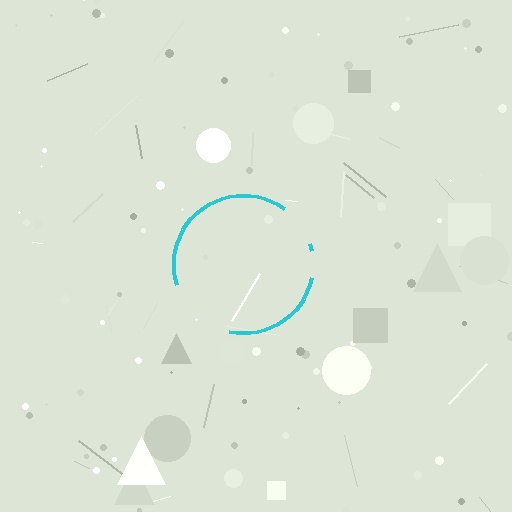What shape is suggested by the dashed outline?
The dashed outline suggests a circle.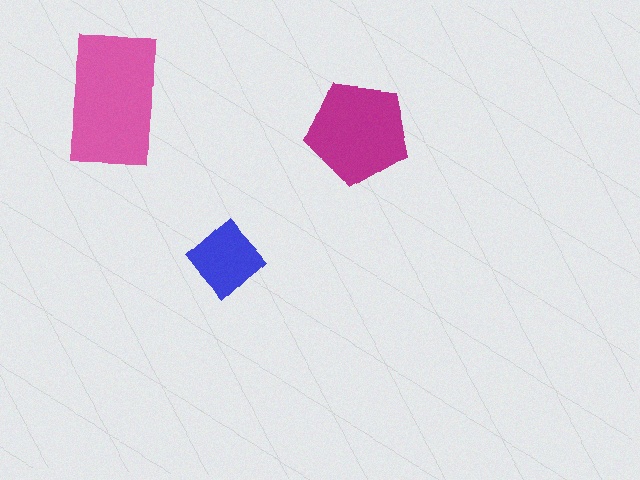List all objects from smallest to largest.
The blue diamond, the magenta pentagon, the pink rectangle.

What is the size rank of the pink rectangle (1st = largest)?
1st.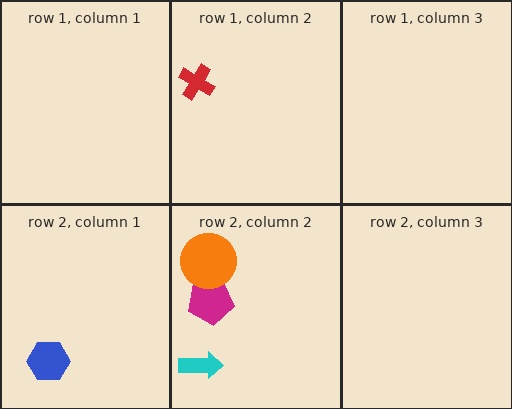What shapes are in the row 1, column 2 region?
The red cross.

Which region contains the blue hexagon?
The row 2, column 1 region.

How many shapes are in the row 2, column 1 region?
1.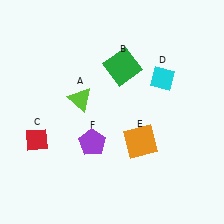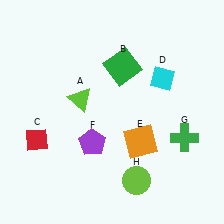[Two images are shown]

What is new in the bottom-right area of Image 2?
A green cross (G) was added in the bottom-right area of Image 2.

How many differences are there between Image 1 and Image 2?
There are 2 differences between the two images.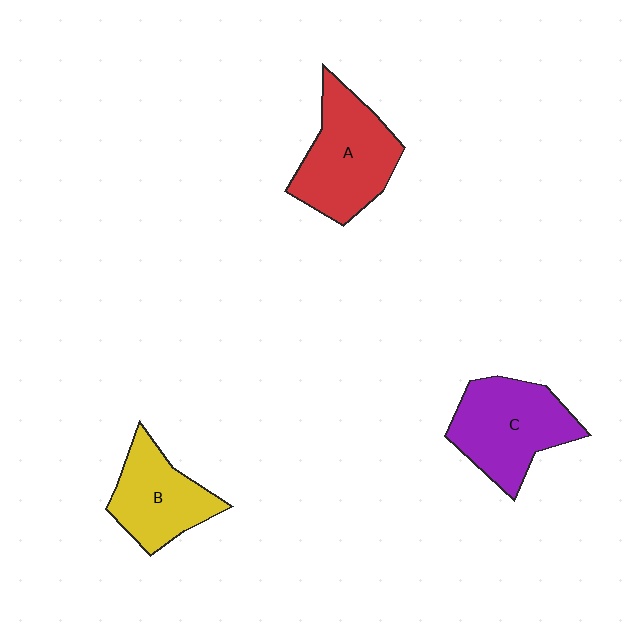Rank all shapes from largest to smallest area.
From largest to smallest: C (purple), A (red), B (yellow).